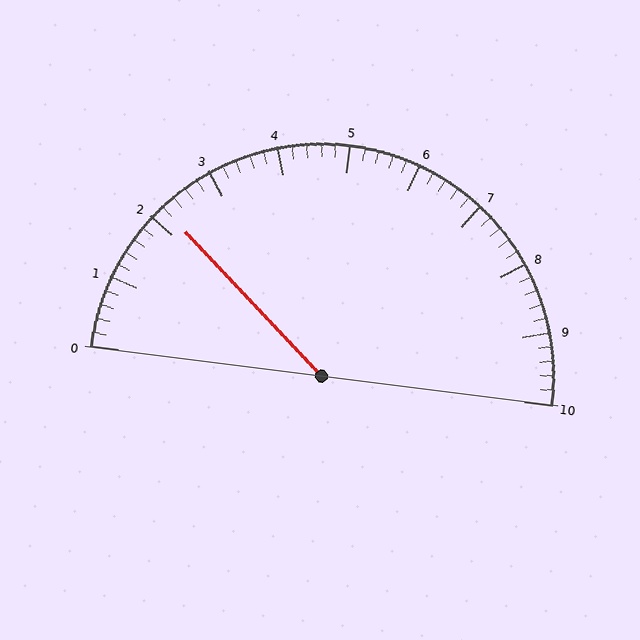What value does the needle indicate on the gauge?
The needle indicates approximately 2.2.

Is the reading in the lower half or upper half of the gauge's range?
The reading is in the lower half of the range (0 to 10).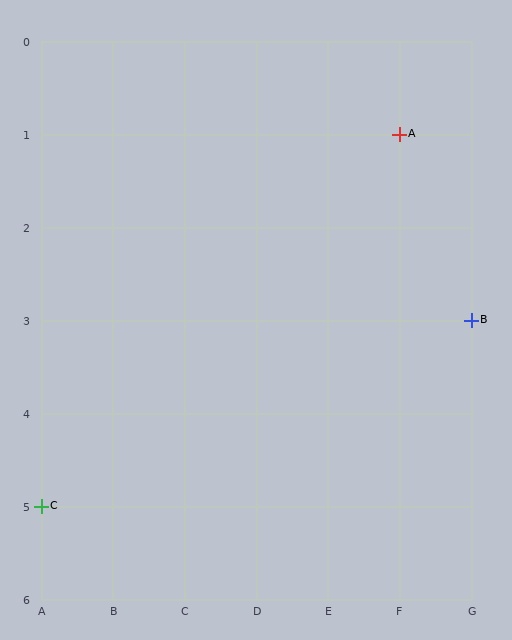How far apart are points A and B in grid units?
Points A and B are 1 column and 2 rows apart (about 2.2 grid units diagonally).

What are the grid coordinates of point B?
Point B is at grid coordinates (G, 3).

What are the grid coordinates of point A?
Point A is at grid coordinates (F, 1).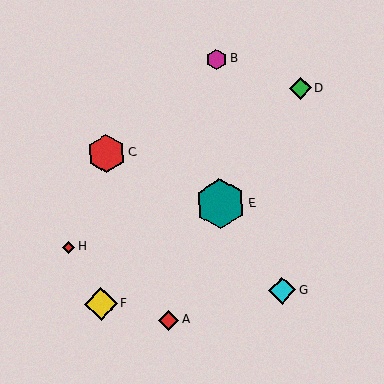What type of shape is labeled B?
Shape B is a magenta hexagon.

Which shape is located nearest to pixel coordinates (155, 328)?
The red diamond (labeled A) at (169, 320) is nearest to that location.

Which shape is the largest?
The teal hexagon (labeled E) is the largest.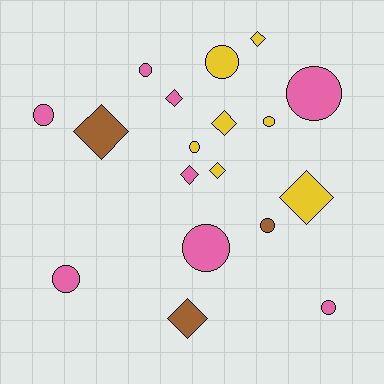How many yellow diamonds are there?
There are 4 yellow diamonds.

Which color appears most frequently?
Pink, with 8 objects.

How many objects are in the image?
There are 18 objects.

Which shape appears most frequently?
Circle, with 10 objects.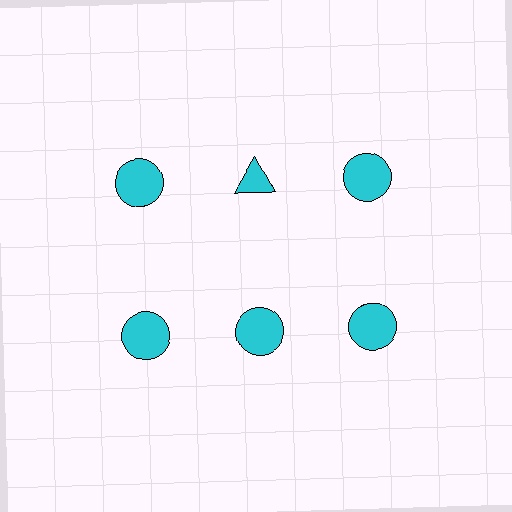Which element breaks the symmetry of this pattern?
The cyan triangle in the top row, second from left column breaks the symmetry. All other shapes are cyan circles.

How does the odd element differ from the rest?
It has a different shape: triangle instead of circle.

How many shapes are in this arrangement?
There are 6 shapes arranged in a grid pattern.